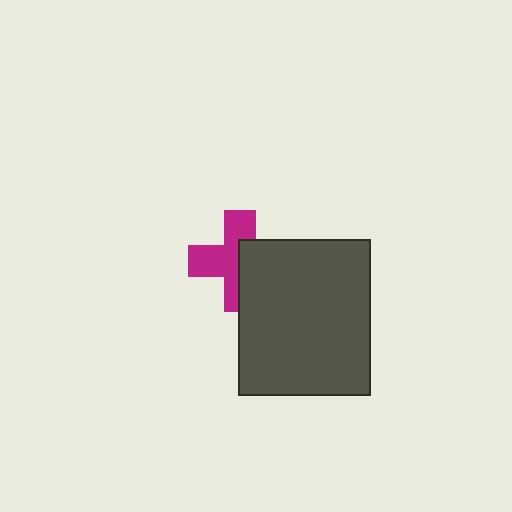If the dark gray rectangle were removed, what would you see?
You would see the complete magenta cross.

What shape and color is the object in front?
The object in front is a dark gray rectangle.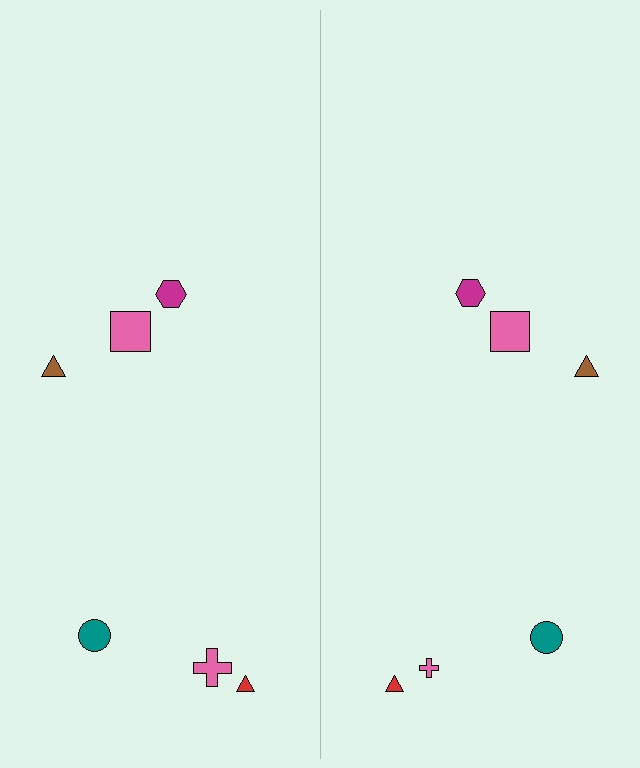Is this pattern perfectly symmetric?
No, the pattern is not perfectly symmetric. The pink cross on the right side has a different size than its mirror counterpart.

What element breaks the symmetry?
The pink cross on the right side has a different size than its mirror counterpart.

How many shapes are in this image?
There are 12 shapes in this image.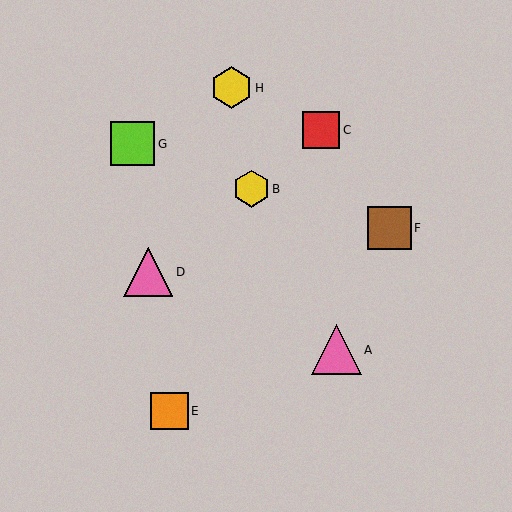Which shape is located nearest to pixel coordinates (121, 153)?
The lime square (labeled G) at (132, 144) is nearest to that location.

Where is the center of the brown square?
The center of the brown square is at (390, 228).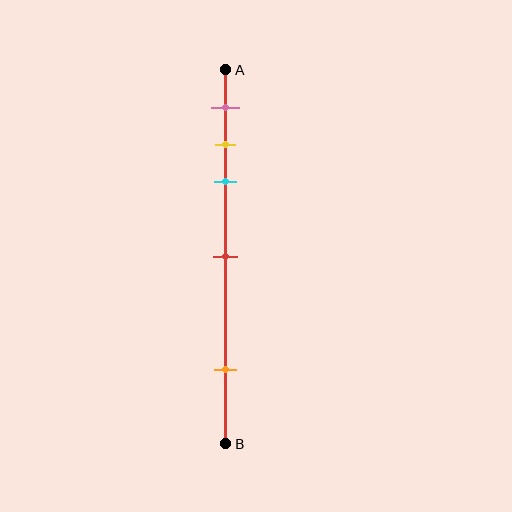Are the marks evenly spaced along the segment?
No, the marks are not evenly spaced.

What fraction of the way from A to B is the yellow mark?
The yellow mark is approximately 20% (0.2) of the way from A to B.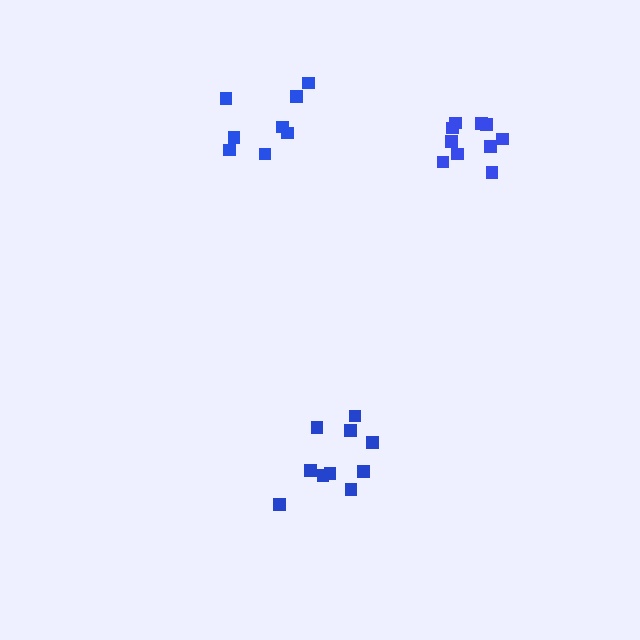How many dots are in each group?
Group 1: 10 dots, Group 2: 10 dots, Group 3: 8 dots (28 total).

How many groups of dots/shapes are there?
There are 3 groups.